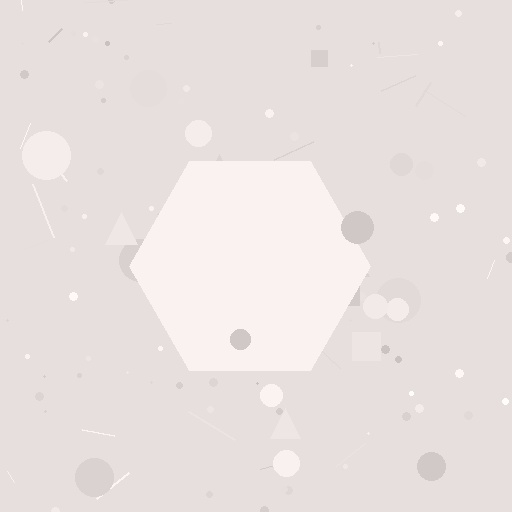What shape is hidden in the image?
A hexagon is hidden in the image.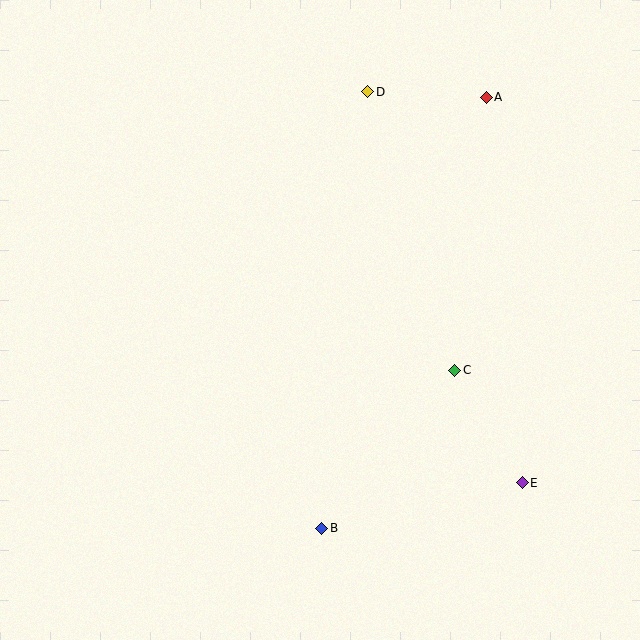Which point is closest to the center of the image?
Point C at (455, 370) is closest to the center.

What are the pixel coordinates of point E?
Point E is at (522, 483).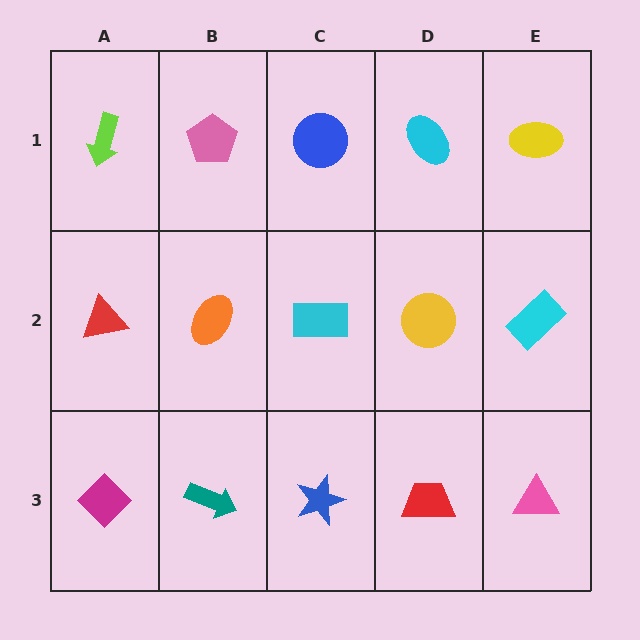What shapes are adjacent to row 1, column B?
An orange ellipse (row 2, column B), a lime arrow (row 1, column A), a blue circle (row 1, column C).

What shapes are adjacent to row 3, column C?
A cyan rectangle (row 2, column C), a teal arrow (row 3, column B), a red trapezoid (row 3, column D).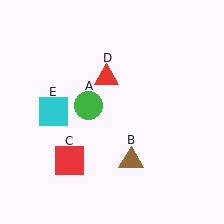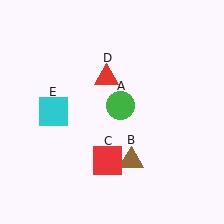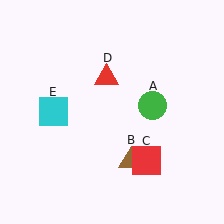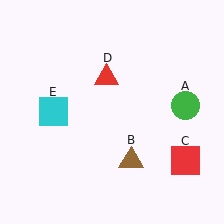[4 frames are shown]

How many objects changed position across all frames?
2 objects changed position: green circle (object A), red square (object C).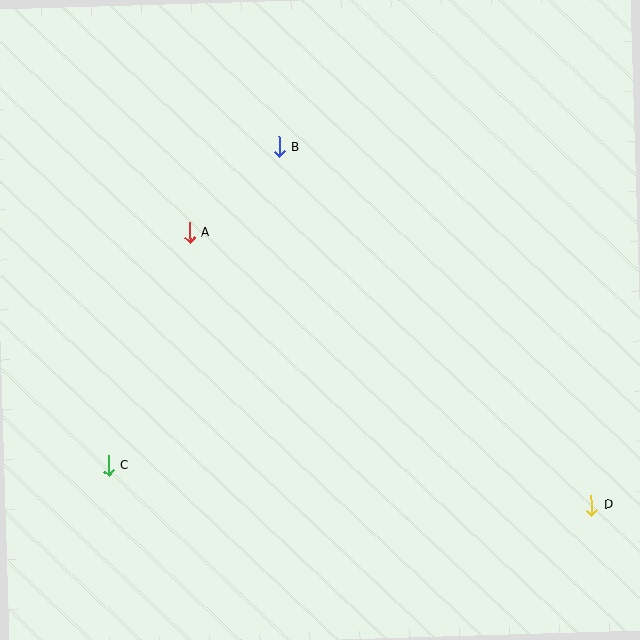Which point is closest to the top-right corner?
Point B is closest to the top-right corner.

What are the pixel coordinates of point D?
Point D is at (592, 505).